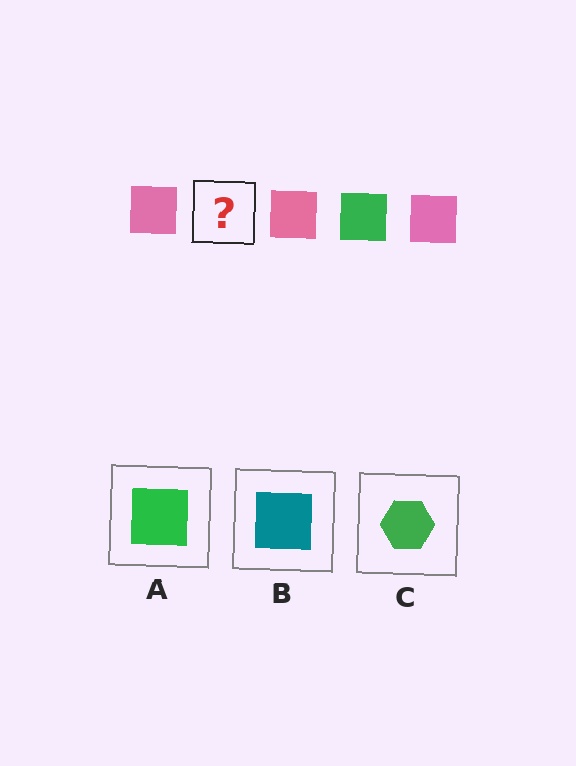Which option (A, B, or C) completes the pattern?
A.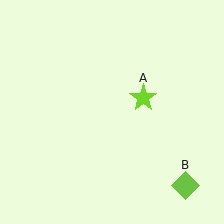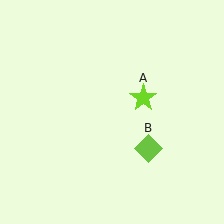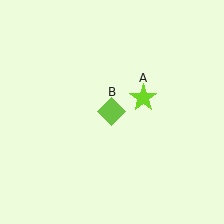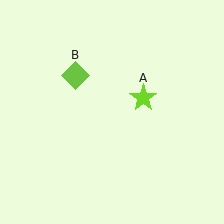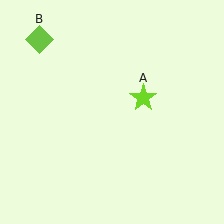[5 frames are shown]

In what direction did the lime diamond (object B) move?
The lime diamond (object B) moved up and to the left.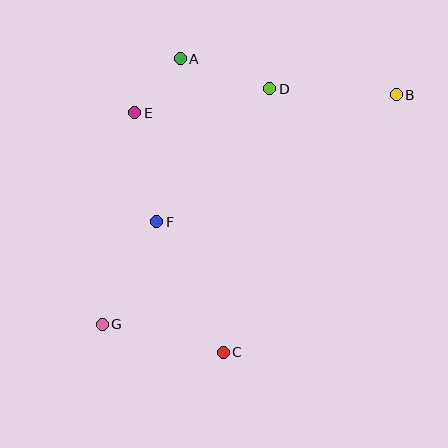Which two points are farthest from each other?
Points B and G are farthest from each other.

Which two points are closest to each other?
Points A and E are closest to each other.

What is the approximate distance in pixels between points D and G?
The distance between D and G is approximately 289 pixels.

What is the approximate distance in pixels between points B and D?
The distance between B and D is approximately 127 pixels.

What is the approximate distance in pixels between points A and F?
The distance between A and F is approximately 164 pixels.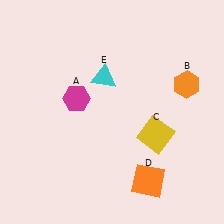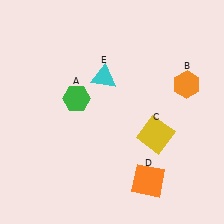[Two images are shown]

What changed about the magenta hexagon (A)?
In Image 1, A is magenta. In Image 2, it changed to green.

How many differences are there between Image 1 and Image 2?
There is 1 difference between the two images.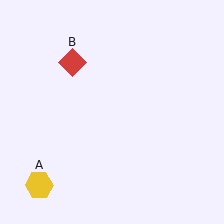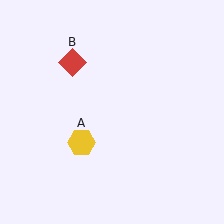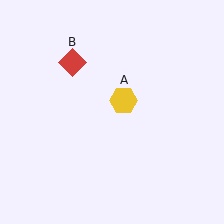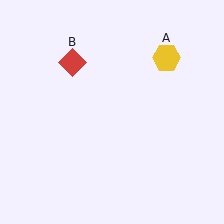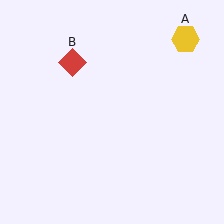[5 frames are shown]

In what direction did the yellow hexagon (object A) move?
The yellow hexagon (object A) moved up and to the right.